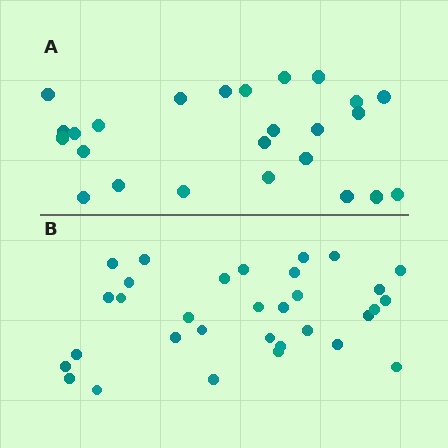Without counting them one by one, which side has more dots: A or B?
Region B (the bottom region) has more dots.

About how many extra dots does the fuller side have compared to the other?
Region B has roughly 8 or so more dots than region A.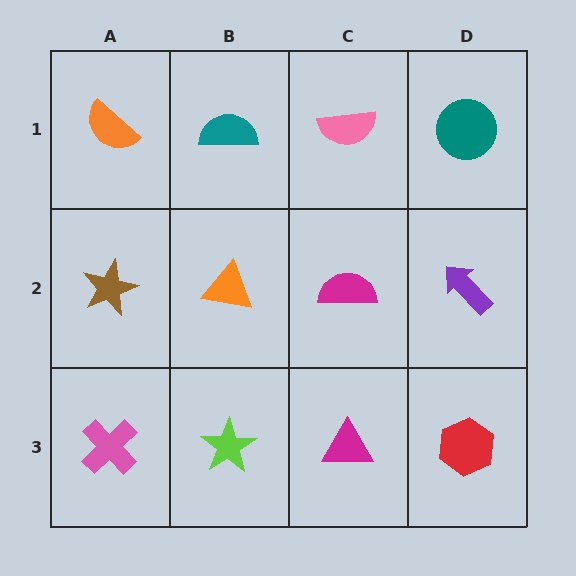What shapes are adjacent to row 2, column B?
A teal semicircle (row 1, column B), a lime star (row 3, column B), a brown star (row 2, column A), a magenta semicircle (row 2, column C).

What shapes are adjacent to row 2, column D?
A teal circle (row 1, column D), a red hexagon (row 3, column D), a magenta semicircle (row 2, column C).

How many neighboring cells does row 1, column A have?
2.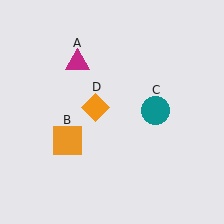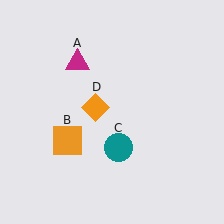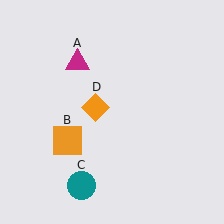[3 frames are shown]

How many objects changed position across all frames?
1 object changed position: teal circle (object C).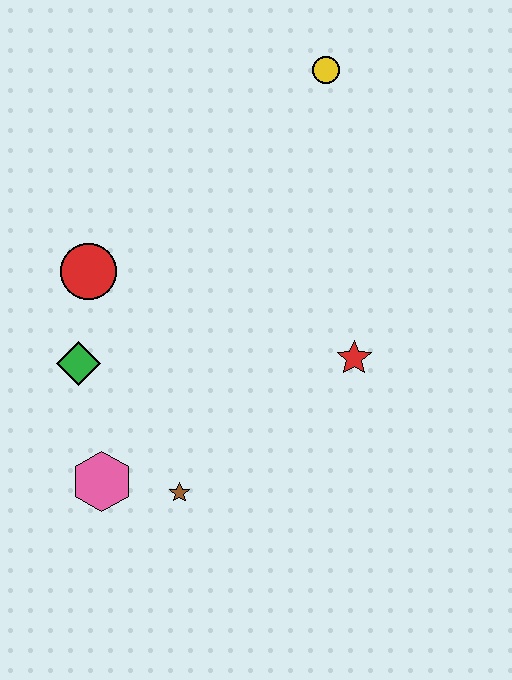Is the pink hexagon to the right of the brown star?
No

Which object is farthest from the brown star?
The yellow circle is farthest from the brown star.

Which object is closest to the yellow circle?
The red star is closest to the yellow circle.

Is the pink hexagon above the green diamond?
No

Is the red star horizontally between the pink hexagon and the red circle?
No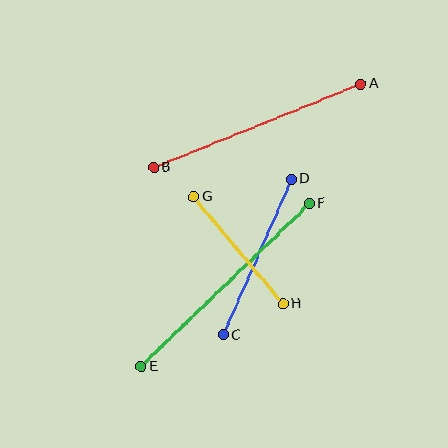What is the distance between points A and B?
The distance is approximately 223 pixels.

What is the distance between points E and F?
The distance is approximately 235 pixels.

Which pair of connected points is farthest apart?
Points E and F are farthest apart.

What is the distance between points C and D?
The distance is approximately 170 pixels.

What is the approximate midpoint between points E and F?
The midpoint is at approximately (225, 285) pixels.